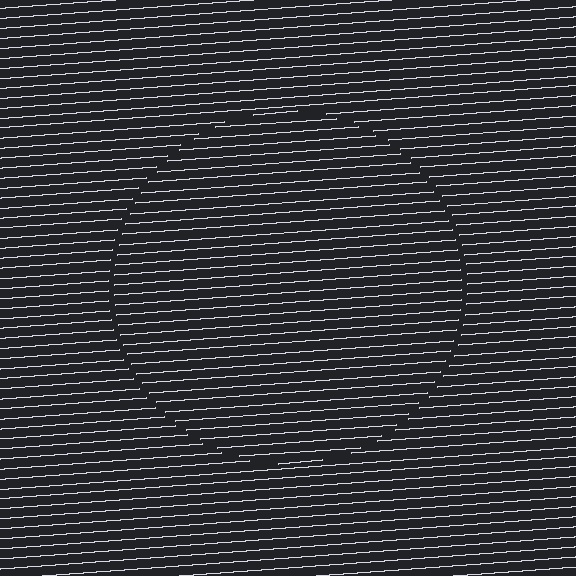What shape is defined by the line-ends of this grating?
An illusory circle. The interior of the shape contains the same grating, shifted by half a period — the contour is defined by the phase discontinuity where line-ends from the inner and outer gratings abut.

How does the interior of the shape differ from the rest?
The interior of the shape contains the same grating, shifted by half a period — the contour is defined by the phase discontinuity where line-ends from the inner and outer gratings abut.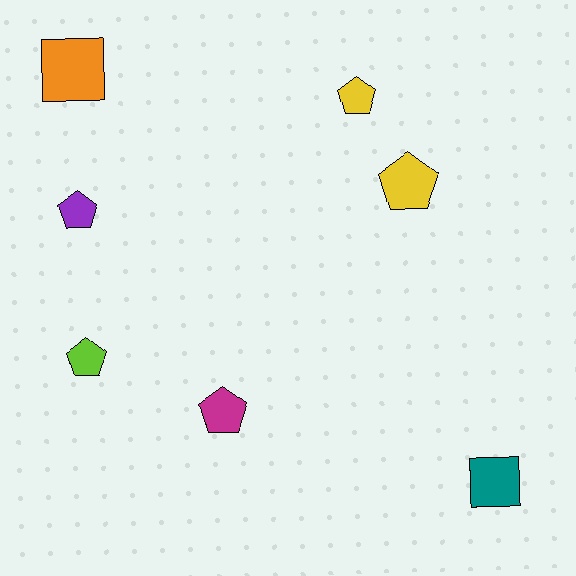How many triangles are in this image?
There are no triangles.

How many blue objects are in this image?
There are no blue objects.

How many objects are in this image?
There are 7 objects.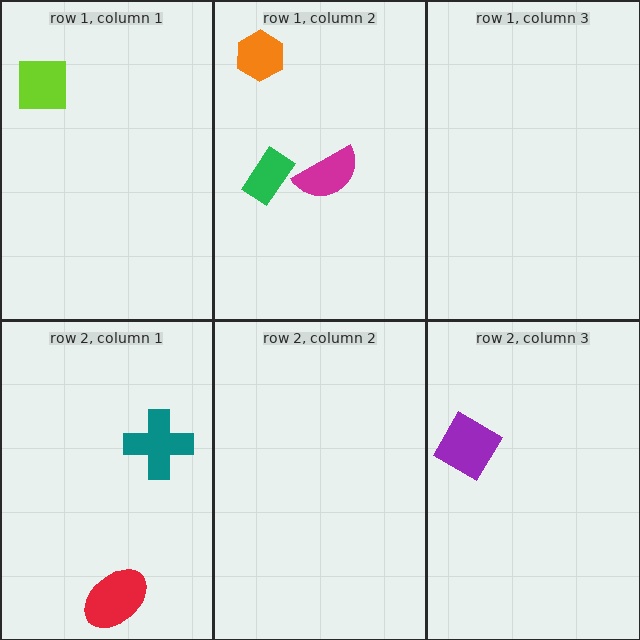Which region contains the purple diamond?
The row 2, column 3 region.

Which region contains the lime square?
The row 1, column 1 region.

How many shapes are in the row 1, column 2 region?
3.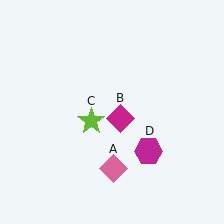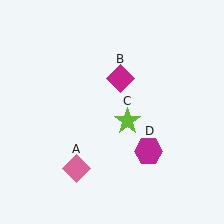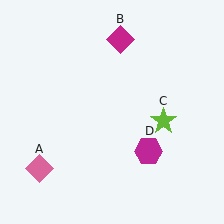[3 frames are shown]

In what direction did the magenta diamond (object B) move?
The magenta diamond (object B) moved up.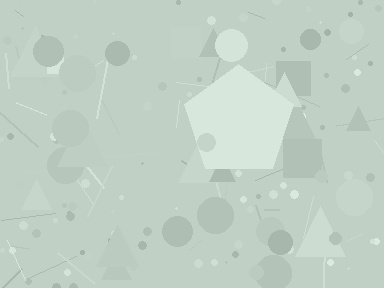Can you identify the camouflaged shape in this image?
The camouflaged shape is a pentagon.